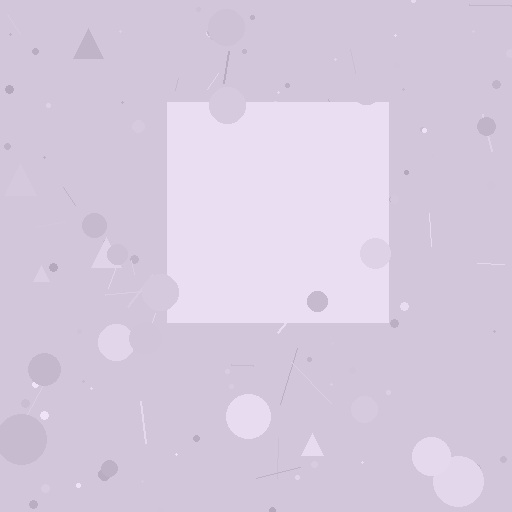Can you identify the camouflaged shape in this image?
The camouflaged shape is a square.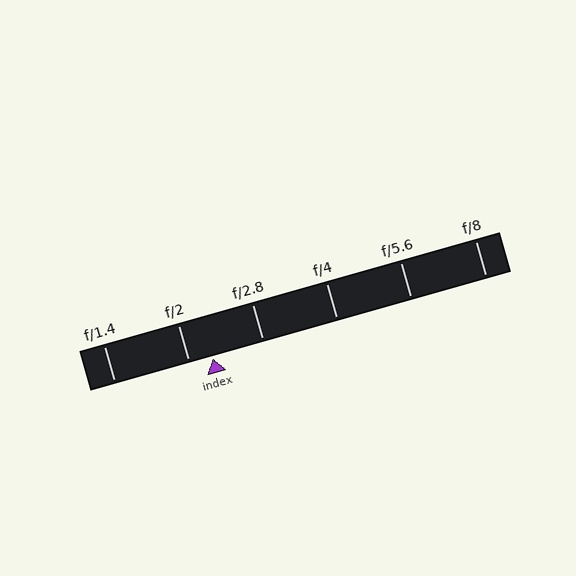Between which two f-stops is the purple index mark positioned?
The index mark is between f/2 and f/2.8.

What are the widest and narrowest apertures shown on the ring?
The widest aperture shown is f/1.4 and the narrowest is f/8.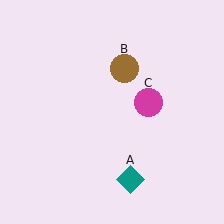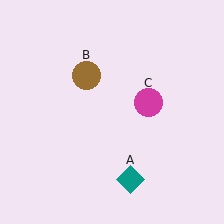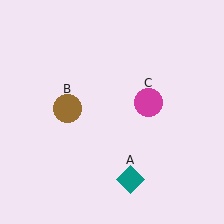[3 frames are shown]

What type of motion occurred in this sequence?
The brown circle (object B) rotated counterclockwise around the center of the scene.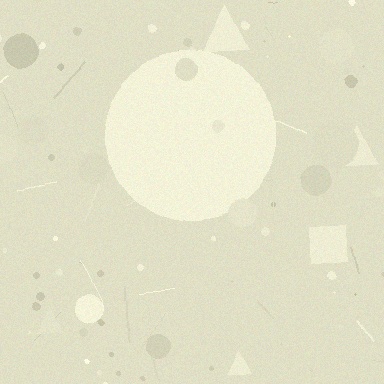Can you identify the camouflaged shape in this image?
The camouflaged shape is a circle.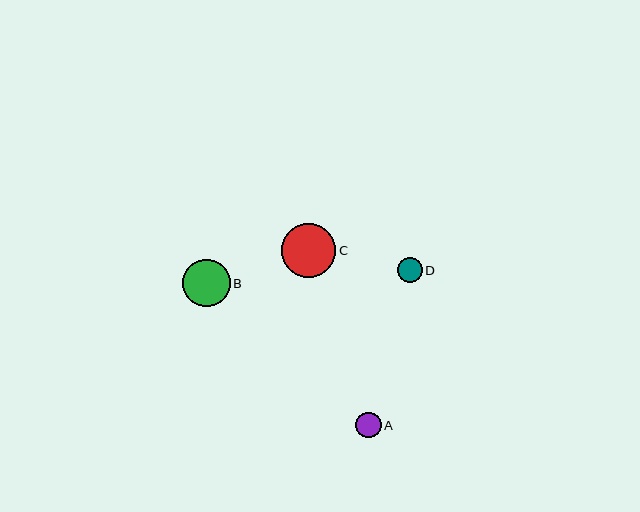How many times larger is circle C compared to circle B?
Circle C is approximately 1.1 times the size of circle B.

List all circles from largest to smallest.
From largest to smallest: C, B, A, D.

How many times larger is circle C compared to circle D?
Circle C is approximately 2.2 times the size of circle D.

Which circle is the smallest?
Circle D is the smallest with a size of approximately 25 pixels.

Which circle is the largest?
Circle C is the largest with a size of approximately 54 pixels.